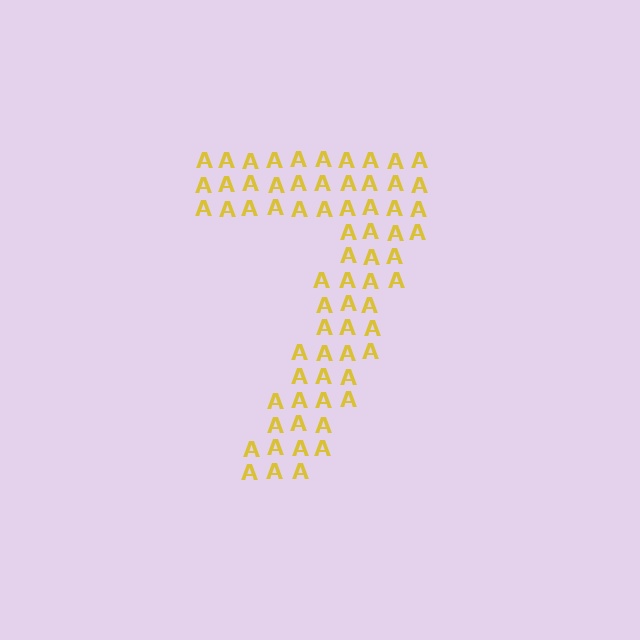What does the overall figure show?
The overall figure shows the digit 7.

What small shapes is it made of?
It is made of small letter A's.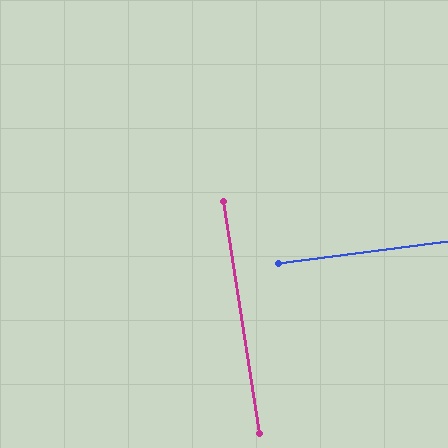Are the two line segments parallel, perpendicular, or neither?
Perpendicular — they meet at approximately 89°.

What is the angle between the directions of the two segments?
Approximately 89 degrees.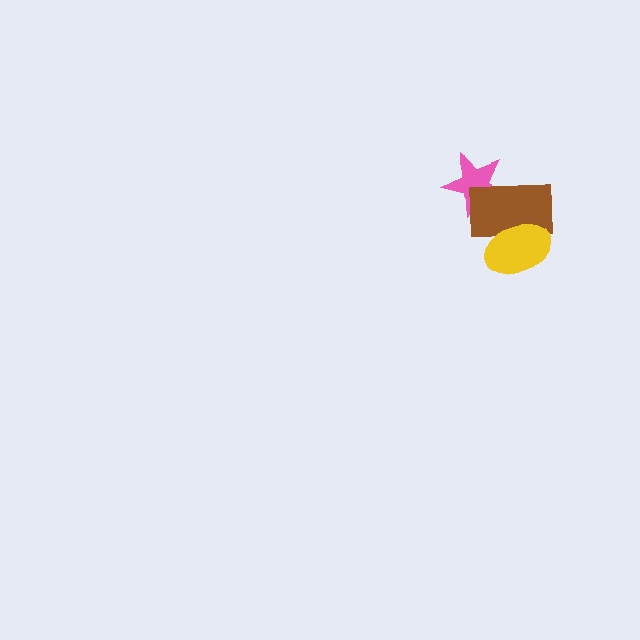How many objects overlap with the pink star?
1 object overlaps with the pink star.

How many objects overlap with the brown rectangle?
2 objects overlap with the brown rectangle.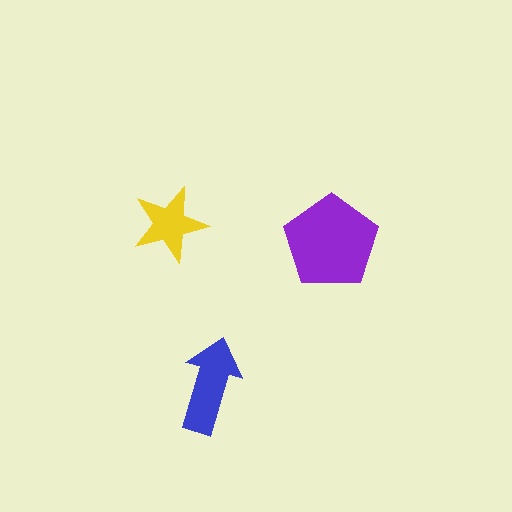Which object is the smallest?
The yellow star.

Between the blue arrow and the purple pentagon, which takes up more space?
The purple pentagon.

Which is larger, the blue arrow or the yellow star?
The blue arrow.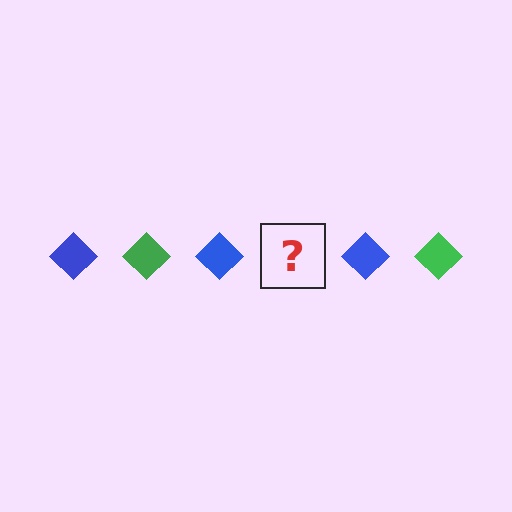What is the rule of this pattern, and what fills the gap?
The rule is that the pattern cycles through blue, green diamonds. The gap should be filled with a green diamond.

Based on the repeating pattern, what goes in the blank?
The blank should be a green diamond.